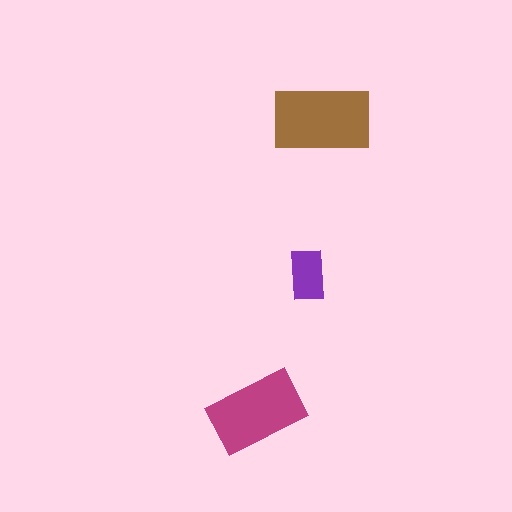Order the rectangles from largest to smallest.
the brown one, the magenta one, the purple one.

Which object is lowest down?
The magenta rectangle is bottommost.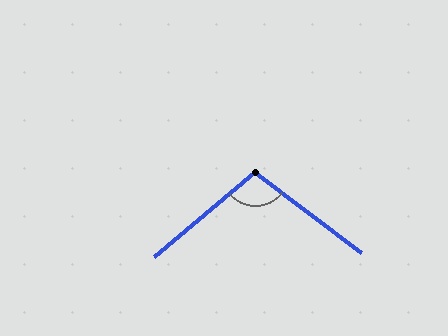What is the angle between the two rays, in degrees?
Approximately 103 degrees.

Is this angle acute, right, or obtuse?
It is obtuse.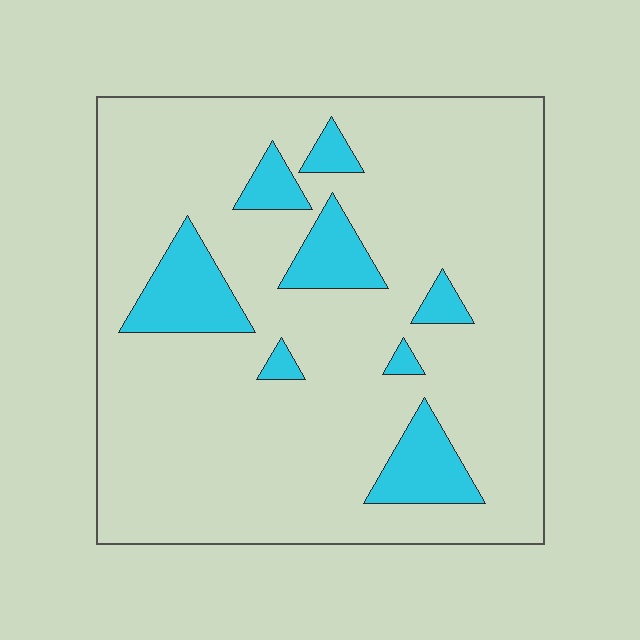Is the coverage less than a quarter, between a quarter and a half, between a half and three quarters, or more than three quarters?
Less than a quarter.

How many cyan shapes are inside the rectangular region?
8.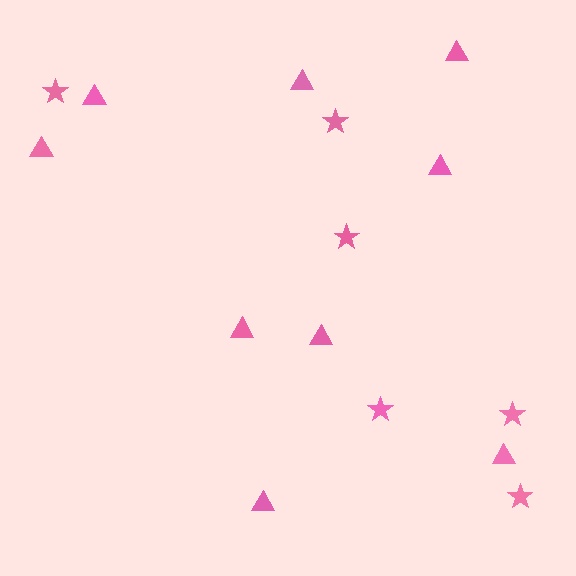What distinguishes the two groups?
There are 2 groups: one group of triangles (9) and one group of stars (6).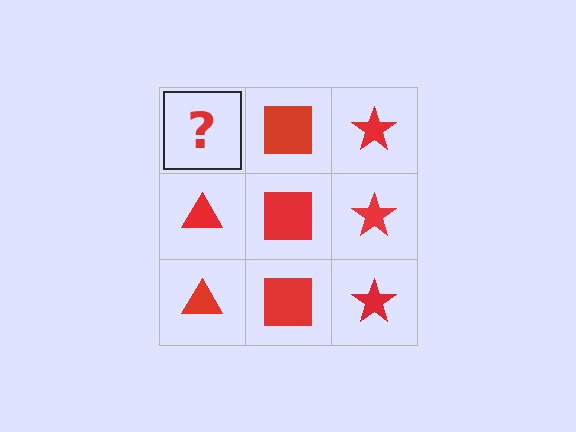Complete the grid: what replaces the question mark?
The question mark should be replaced with a red triangle.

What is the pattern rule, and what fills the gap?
The rule is that each column has a consistent shape. The gap should be filled with a red triangle.